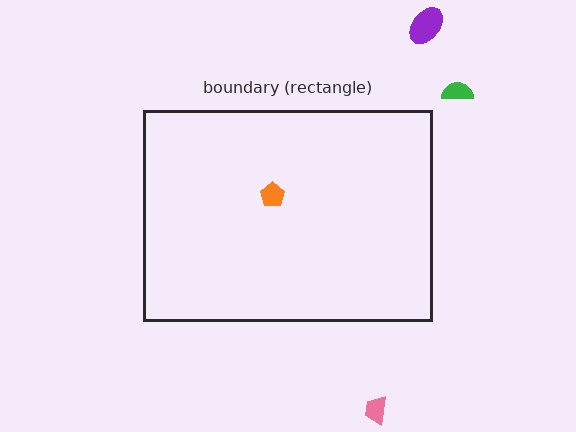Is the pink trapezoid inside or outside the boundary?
Outside.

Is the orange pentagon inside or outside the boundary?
Inside.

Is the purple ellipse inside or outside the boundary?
Outside.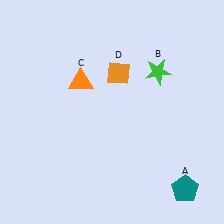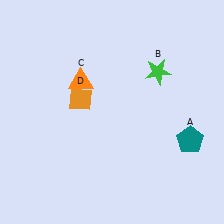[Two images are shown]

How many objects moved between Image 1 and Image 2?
2 objects moved between the two images.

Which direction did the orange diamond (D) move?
The orange diamond (D) moved left.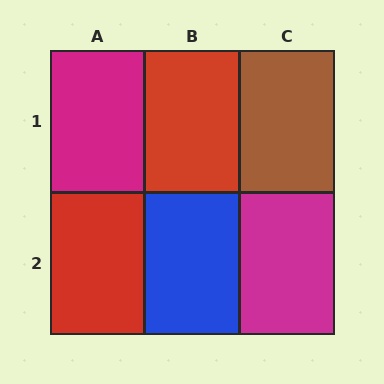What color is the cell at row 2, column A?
Red.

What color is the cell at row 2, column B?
Blue.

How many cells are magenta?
2 cells are magenta.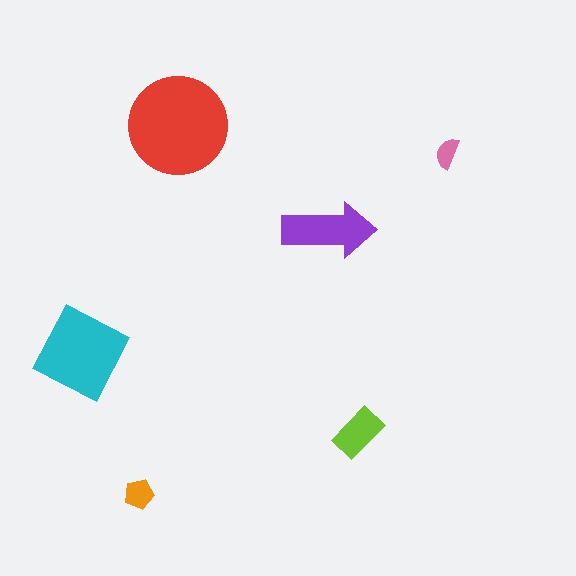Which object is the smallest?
The pink semicircle.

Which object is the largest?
The red circle.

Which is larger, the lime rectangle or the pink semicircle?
The lime rectangle.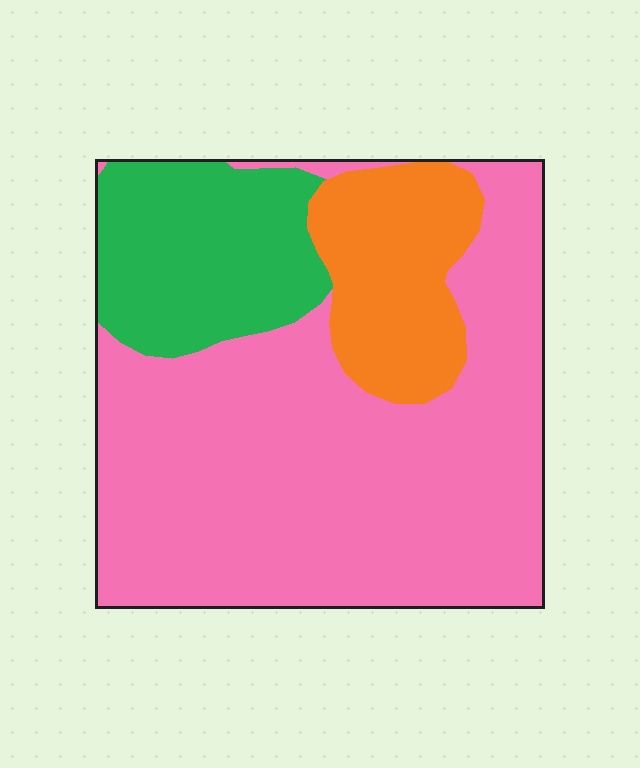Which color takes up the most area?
Pink, at roughly 65%.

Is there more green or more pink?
Pink.